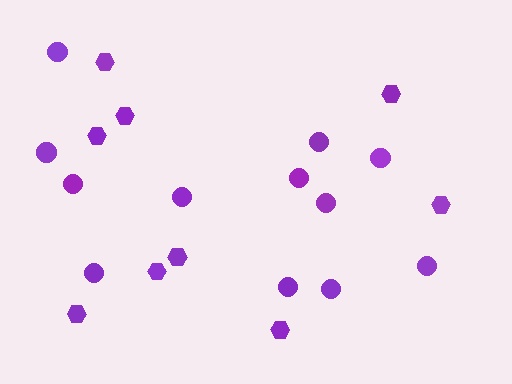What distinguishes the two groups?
There are 2 groups: one group of hexagons (9) and one group of circles (12).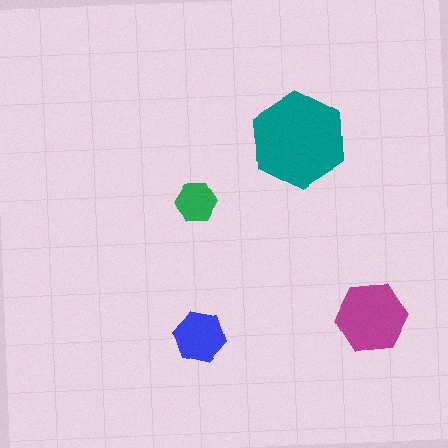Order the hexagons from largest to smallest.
the teal one, the magenta one, the blue one, the green one.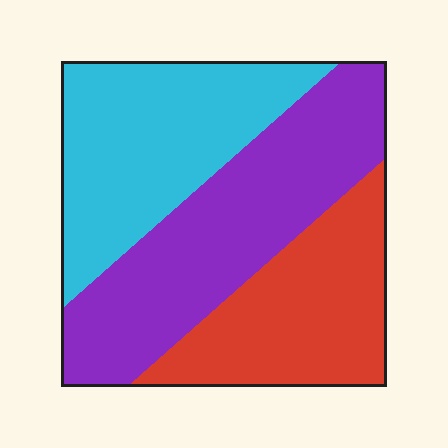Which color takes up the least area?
Red, at roughly 30%.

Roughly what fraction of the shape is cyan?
Cyan covers 33% of the shape.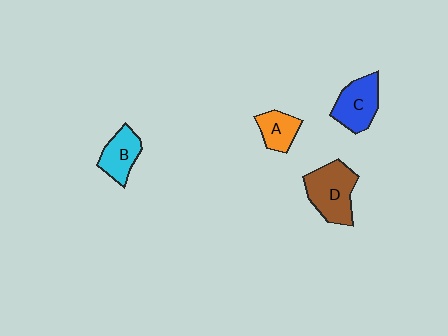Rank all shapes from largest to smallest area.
From largest to smallest: D (brown), C (blue), B (cyan), A (orange).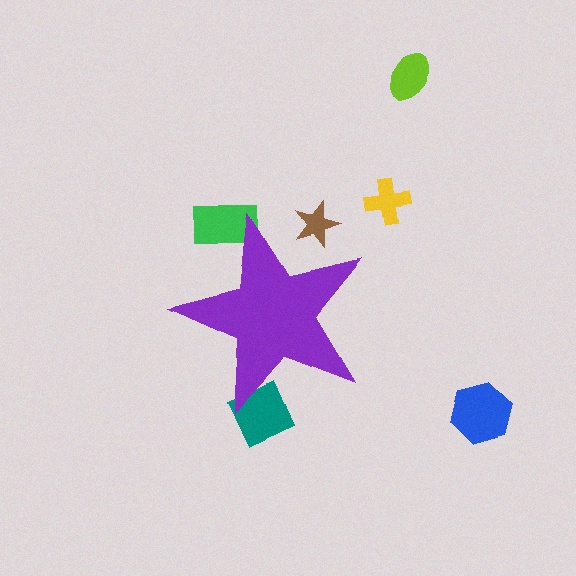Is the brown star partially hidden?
Yes, the brown star is partially hidden behind the purple star.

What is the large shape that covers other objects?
A purple star.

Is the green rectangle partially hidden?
Yes, the green rectangle is partially hidden behind the purple star.